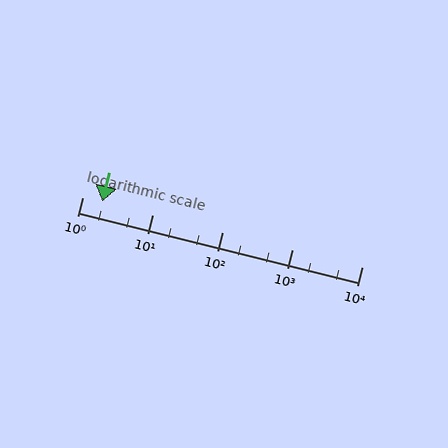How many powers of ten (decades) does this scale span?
The scale spans 4 decades, from 1 to 10000.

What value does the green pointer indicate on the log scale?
The pointer indicates approximately 1.9.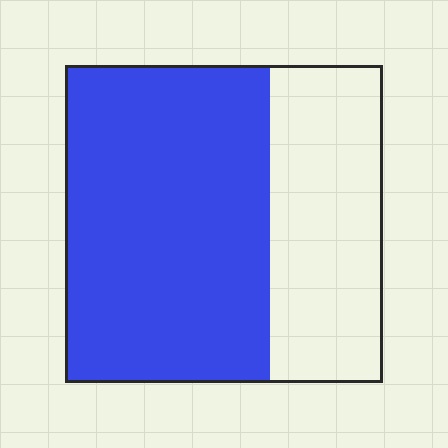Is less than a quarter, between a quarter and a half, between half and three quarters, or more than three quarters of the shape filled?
Between half and three quarters.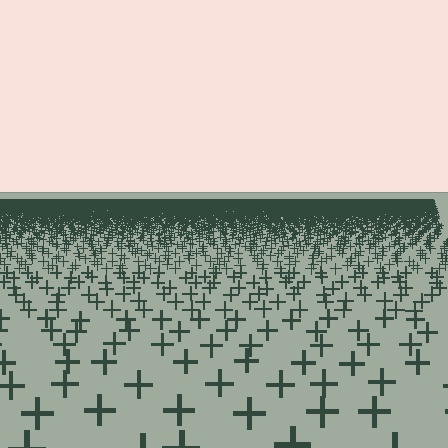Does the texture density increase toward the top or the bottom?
Density increases toward the top.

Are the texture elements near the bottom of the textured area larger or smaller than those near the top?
Larger. Near the bottom, elements are closer to the viewer and appear at a bigger on-screen size.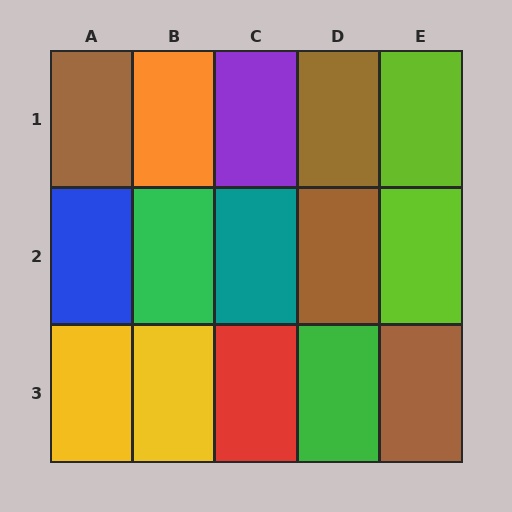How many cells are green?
2 cells are green.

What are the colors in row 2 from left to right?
Blue, green, teal, brown, lime.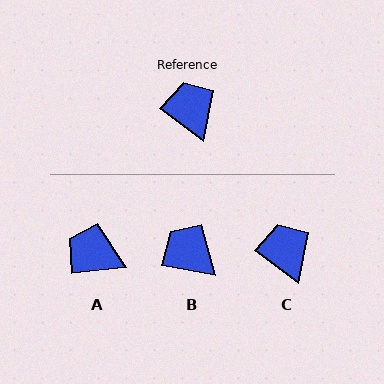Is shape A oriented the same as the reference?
No, it is off by about 44 degrees.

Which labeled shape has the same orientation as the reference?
C.